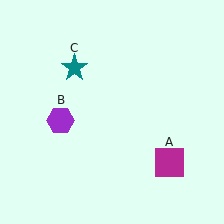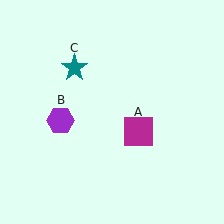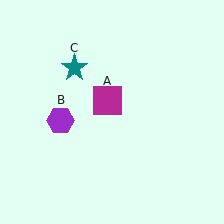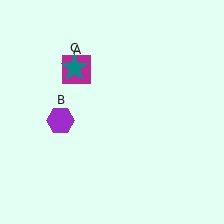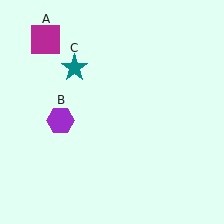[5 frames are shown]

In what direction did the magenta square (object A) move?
The magenta square (object A) moved up and to the left.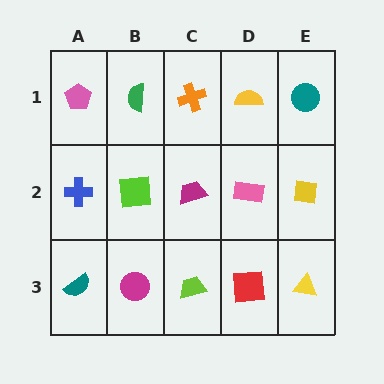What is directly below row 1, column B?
A lime square.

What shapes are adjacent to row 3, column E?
A yellow square (row 2, column E), a red square (row 3, column D).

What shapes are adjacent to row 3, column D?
A pink rectangle (row 2, column D), a lime trapezoid (row 3, column C), a yellow triangle (row 3, column E).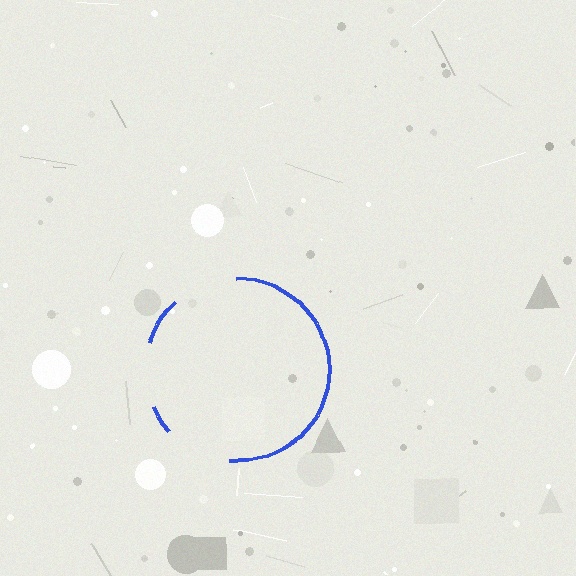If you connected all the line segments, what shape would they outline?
They would outline a circle.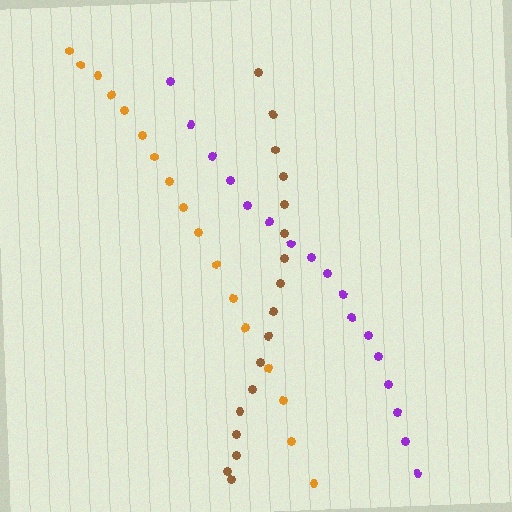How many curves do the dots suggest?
There are 3 distinct paths.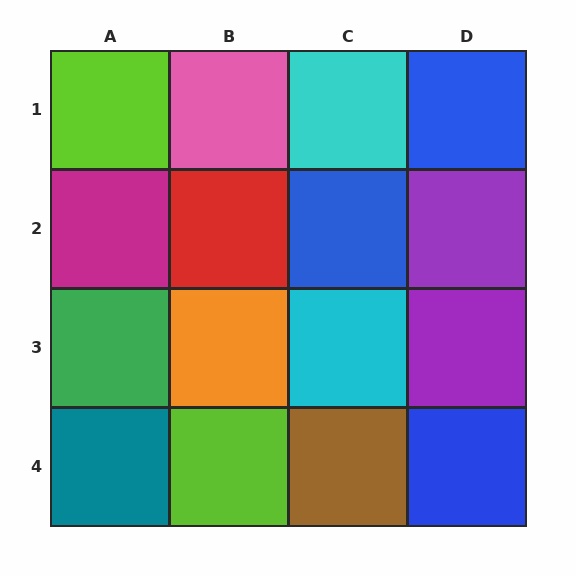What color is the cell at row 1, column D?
Blue.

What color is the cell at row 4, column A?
Teal.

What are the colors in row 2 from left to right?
Magenta, red, blue, purple.